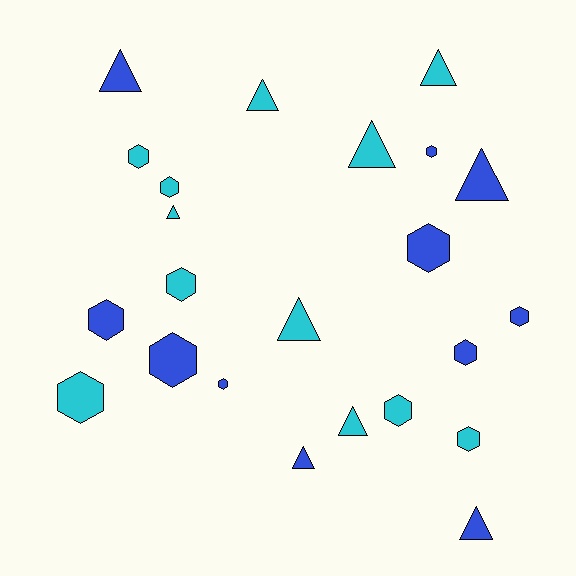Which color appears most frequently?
Cyan, with 12 objects.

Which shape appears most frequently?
Hexagon, with 13 objects.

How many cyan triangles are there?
There are 6 cyan triangles.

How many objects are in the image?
There are 23 objects.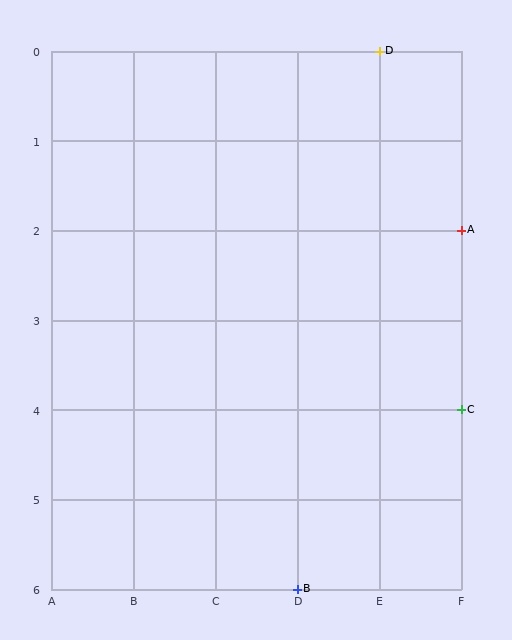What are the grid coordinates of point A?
Point A is at grid coordinates (F, 2).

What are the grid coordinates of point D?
Point D is at grid coordinates (E, 0).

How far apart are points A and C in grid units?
Points A and C are 2 rows apart.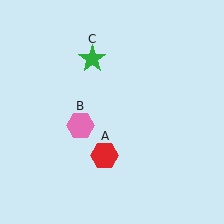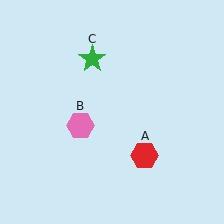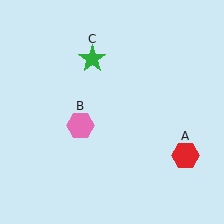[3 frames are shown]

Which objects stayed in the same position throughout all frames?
Pink hexagon (object B) and green star (object C) remained stationary.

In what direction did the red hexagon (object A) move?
The red hexagon (object A) moved right.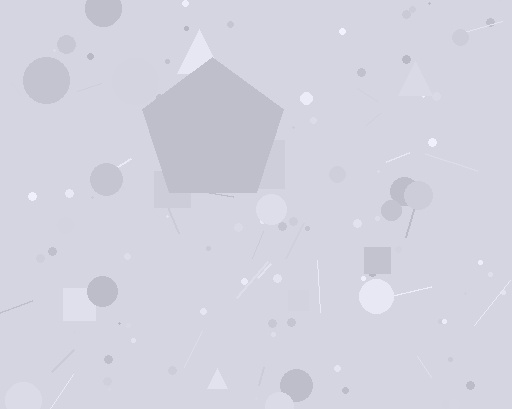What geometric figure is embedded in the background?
A pentagon is embedded in the background.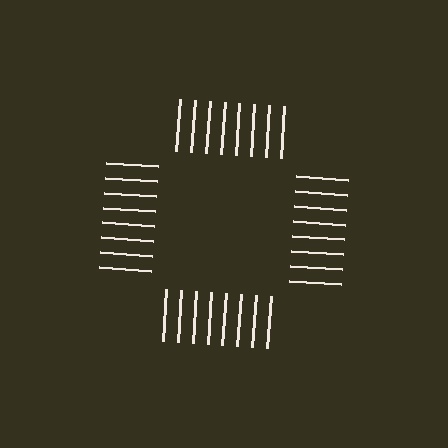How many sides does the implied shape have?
4 sides — the line-ends trace a square.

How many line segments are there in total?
32 — 8 along each of the 4 edges.